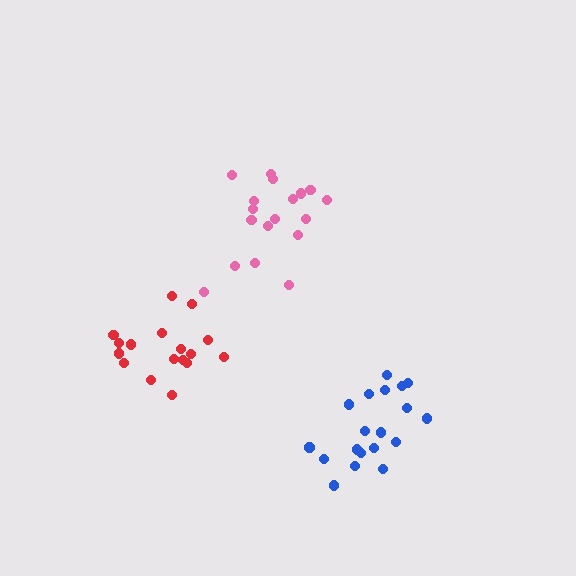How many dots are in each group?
Group 1: 18 dots, Group 2: 19 dots, Group 3: 17 dots (54 total).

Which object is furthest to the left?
The red cluster is leftmost.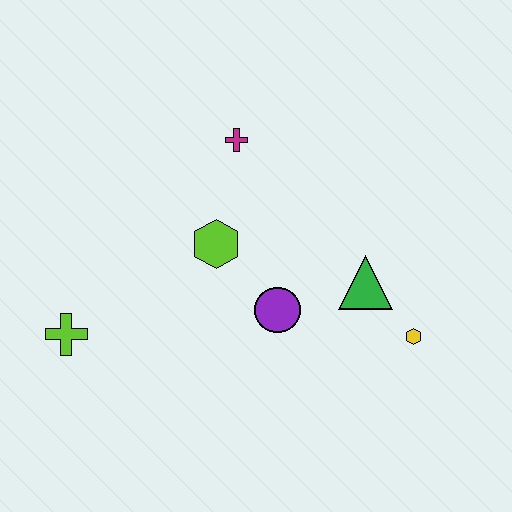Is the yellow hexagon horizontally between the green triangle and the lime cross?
No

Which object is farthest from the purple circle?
The lime cross is farthest from the purple circle.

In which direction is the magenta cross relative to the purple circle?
The magenta cross is above the purple circle.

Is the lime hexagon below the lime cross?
No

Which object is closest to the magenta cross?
The lime hexagon is closest to the magenta cross.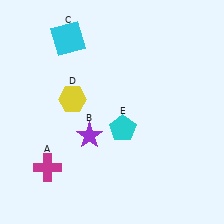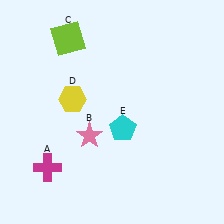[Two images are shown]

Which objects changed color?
B changed from purple to pink. C changed from cyan to lime.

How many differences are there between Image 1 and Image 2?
There are 2 differences between the two images.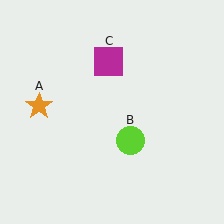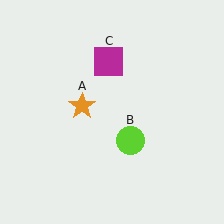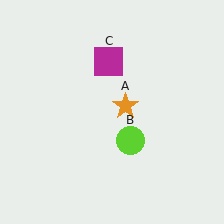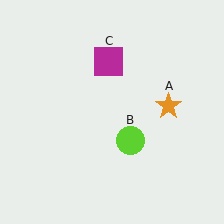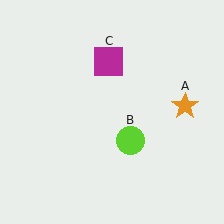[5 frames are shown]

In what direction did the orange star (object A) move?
The orange star (object A) moved right.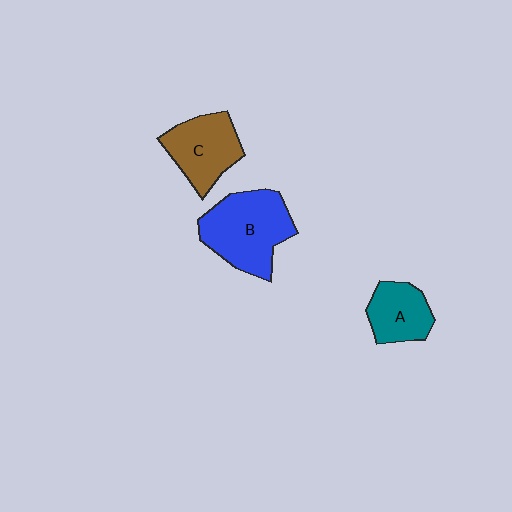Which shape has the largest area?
Shape B (blue).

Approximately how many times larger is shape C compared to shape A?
Approximately 1.3 times.